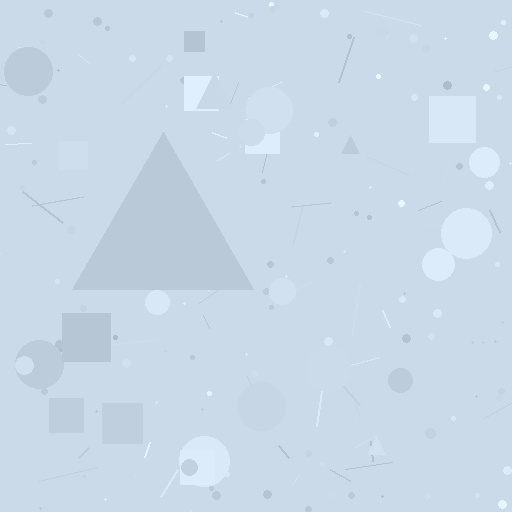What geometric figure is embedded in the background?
A triangle is embedded in the background.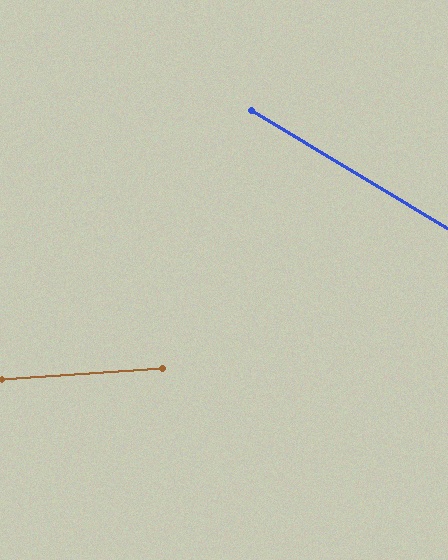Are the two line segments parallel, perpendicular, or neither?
Neither parallel nor perpendicular — they differ by about 35°.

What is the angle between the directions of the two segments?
Approximately 35 degrees.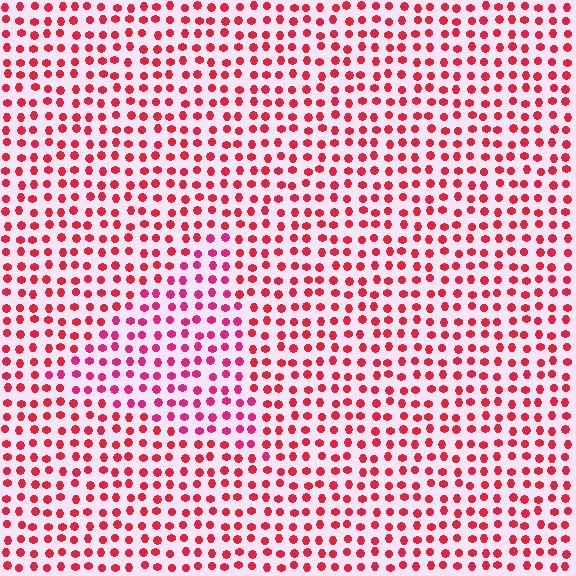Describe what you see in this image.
The image is filled with small red elements in a uniform arrangement. A triangle-shaped region is visible where the elements are tinted to a slightly different hue, forming a subtle color boundary.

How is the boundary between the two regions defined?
The boundary is defined purely by a slight shift in hue (about 23 degrees). Spacing, size, and orientation are identical on both sides.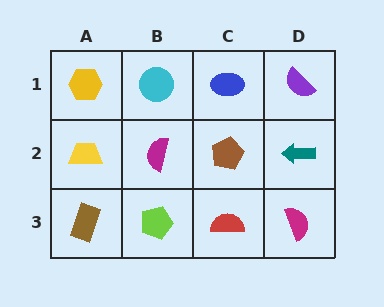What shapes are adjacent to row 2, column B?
A cyan circle (row 1, column B), a lime pentagon (row 3, column B), a yellow trapezoid (row 2, column A), a brown pentagon (row 2, column C).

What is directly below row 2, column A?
A brown rectangle.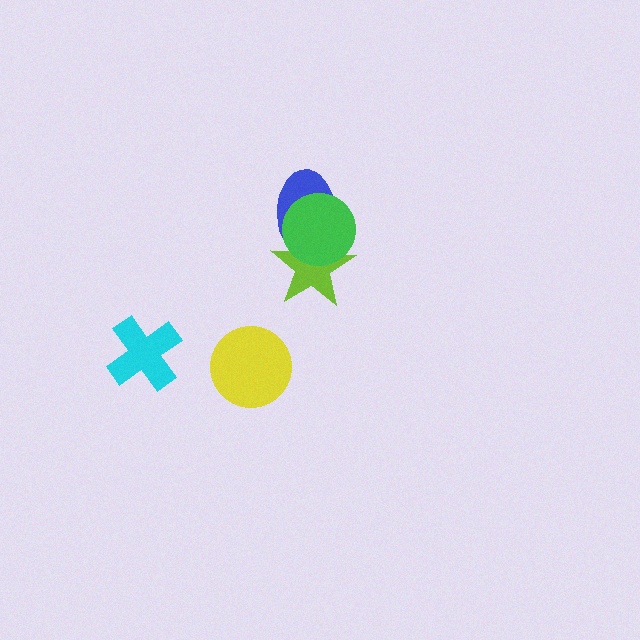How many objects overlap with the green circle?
2 objects overlap with the green circle.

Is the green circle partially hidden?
No, no other shape covers it.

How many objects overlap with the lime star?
2 objects overlap with the lime star.